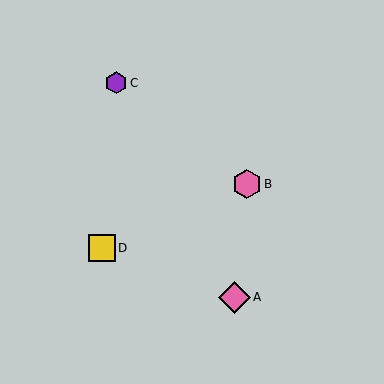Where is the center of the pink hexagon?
The center of the pink hexagon is at (247, 184).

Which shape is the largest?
The pink diamond (labeled A) is the largest.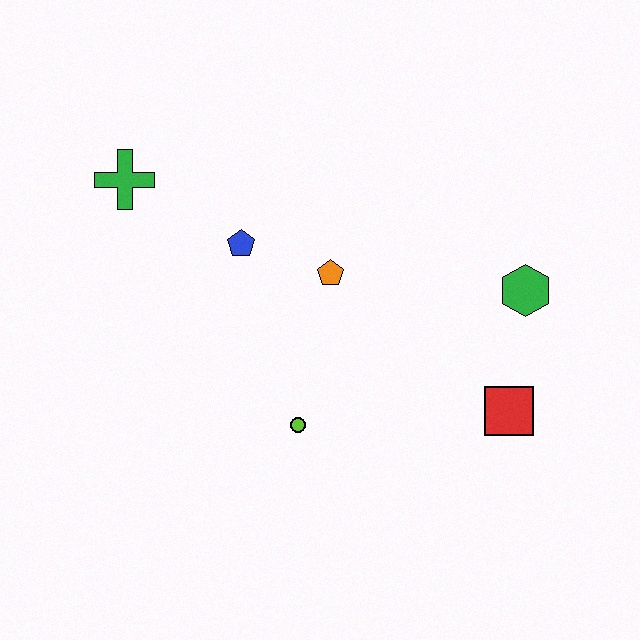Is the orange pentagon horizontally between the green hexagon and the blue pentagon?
Yes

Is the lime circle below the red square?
Yes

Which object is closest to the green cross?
The blue pentagon is closest to the green cross.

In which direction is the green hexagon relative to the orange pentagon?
The green hexagon is to the right of the orange pentagon.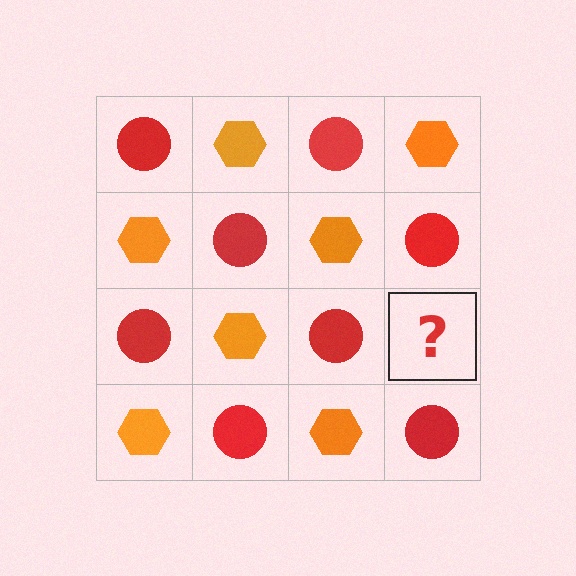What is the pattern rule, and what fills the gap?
The rule is that it alternates red circle and orange hexagon in a checkerboard pattern. The gap should be filled with an orange hexagon.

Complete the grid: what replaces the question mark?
The question mark should be replaced with an orange hexagon.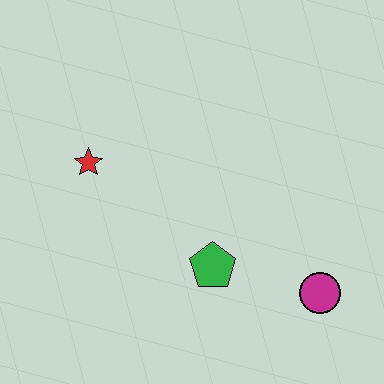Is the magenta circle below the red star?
Yes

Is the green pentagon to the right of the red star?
Yes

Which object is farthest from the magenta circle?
The red star is farthest from the magenta circle.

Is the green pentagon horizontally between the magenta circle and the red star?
Yes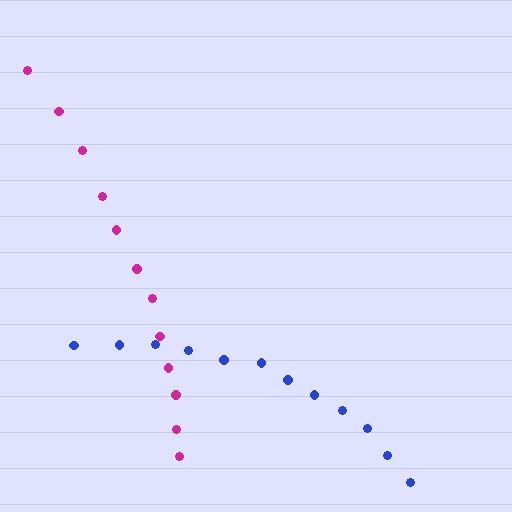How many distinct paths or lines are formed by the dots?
There are 2 distinct paths.